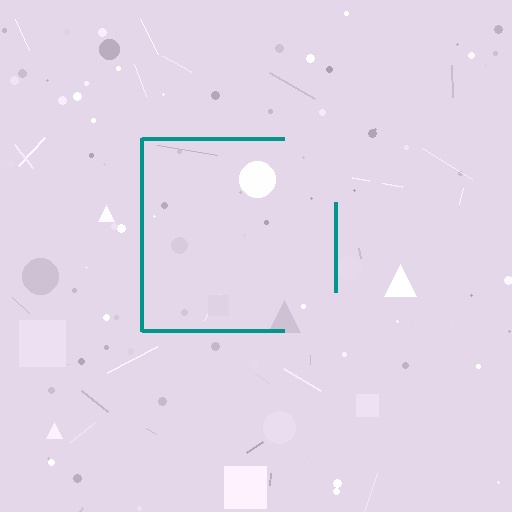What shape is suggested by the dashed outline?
The dashed outline suggests a square.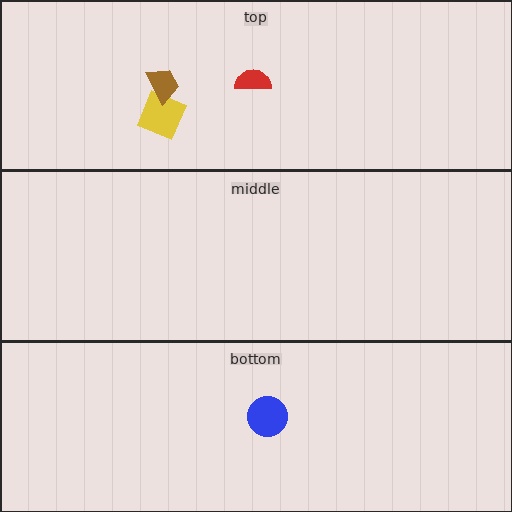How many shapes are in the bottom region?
1.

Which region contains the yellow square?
The top region.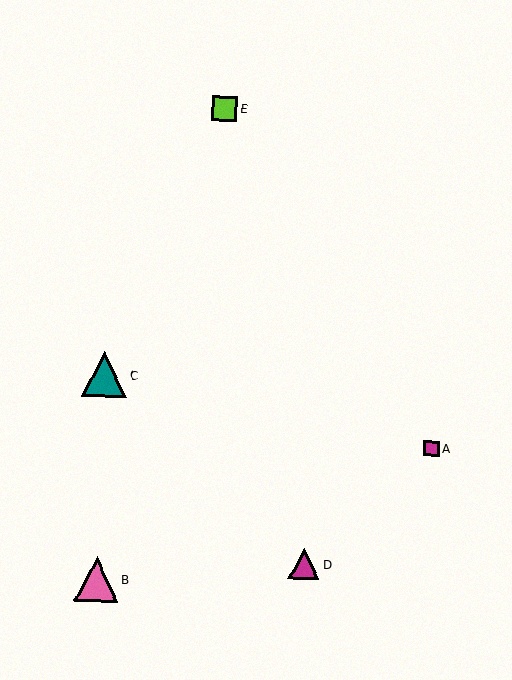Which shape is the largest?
The teal triangle (labeled C) is the largest.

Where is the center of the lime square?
The center of the lime square is at (224, 108).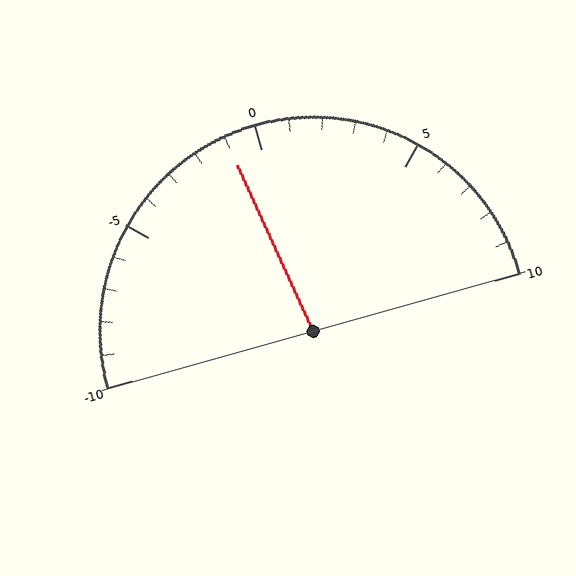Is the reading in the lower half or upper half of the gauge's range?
The reading is in the lower half of the range (-10 to 10).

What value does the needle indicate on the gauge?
The needle indicates approximately -1.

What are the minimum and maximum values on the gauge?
The gauge ranges from -10 to 10.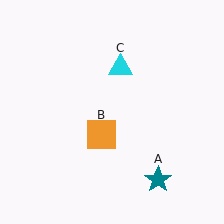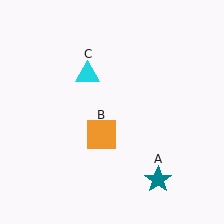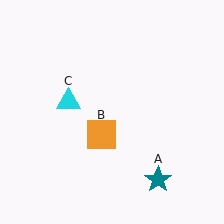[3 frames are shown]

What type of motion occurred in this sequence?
The cyan triangle (object C) rotated counterclockwise around the center of the scene.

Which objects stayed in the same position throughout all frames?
Teal star (object A) and orange square (object B) remained stationary.